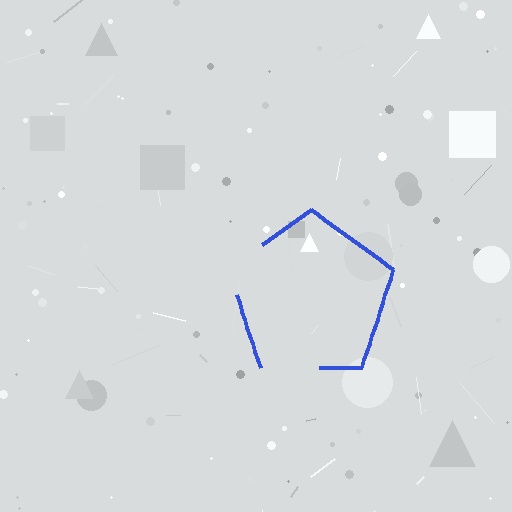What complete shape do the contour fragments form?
The contour fragments form a pentagon.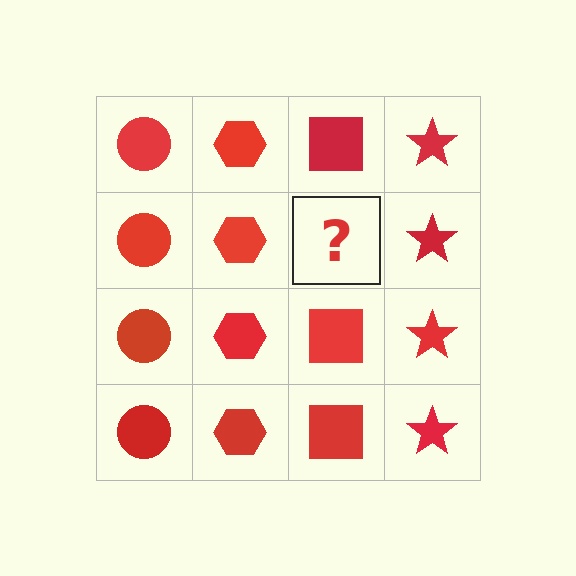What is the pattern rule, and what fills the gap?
The rule is that each column has a consistent shape. The gap should be filled with a red square.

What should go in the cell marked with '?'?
The missing cell should contain a red square.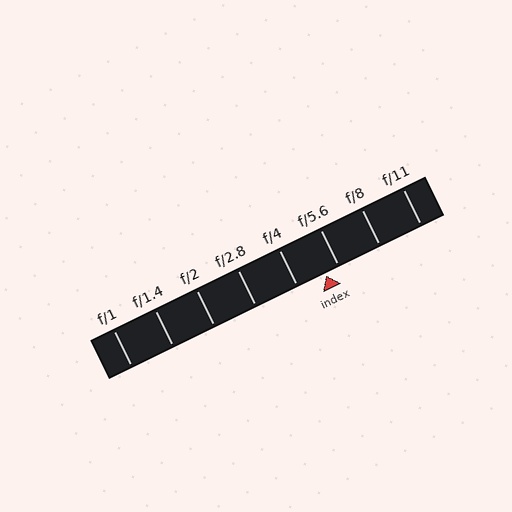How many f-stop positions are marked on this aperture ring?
There are 8 f-stop positions marked.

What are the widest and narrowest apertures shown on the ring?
The widest aperture shown is f/1 and the narrowest is f/11.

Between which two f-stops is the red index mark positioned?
The index mark is between f/4 and f/5.6.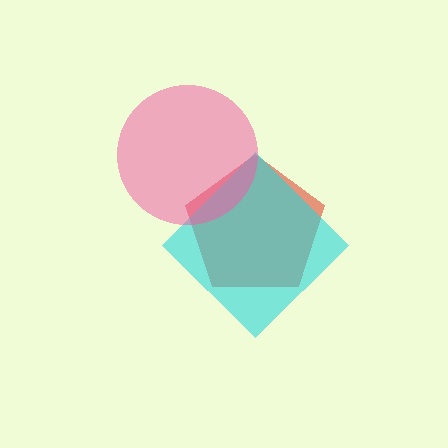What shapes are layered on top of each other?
The layered shapes are: a red pentagon, a cyan diamond, a pink circle.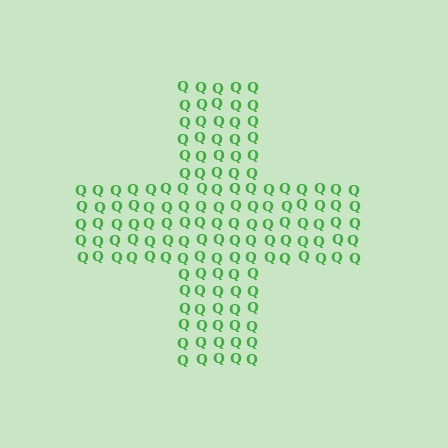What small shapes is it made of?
It is made of small letter Q's.